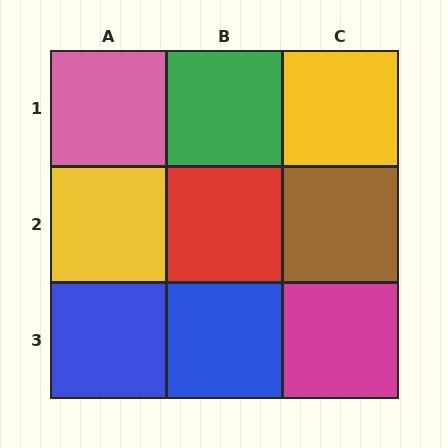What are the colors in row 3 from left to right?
Blue, blue, magenta.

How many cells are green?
1 cell is green.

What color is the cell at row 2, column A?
Yellow.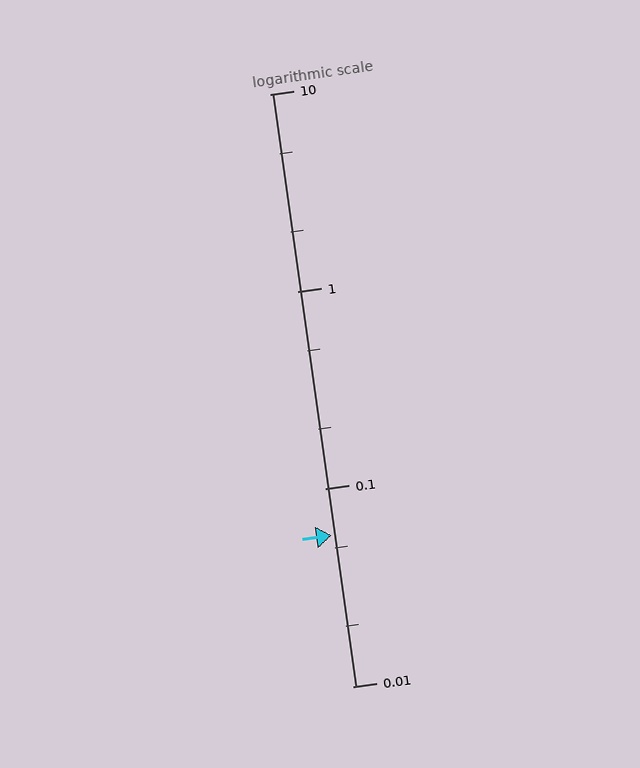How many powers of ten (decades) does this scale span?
The scale spans 3 decades, from 0.01 to 10.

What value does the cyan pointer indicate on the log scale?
The pointer indicates approximately 0.058.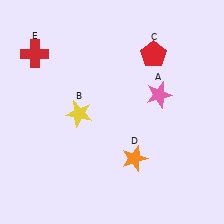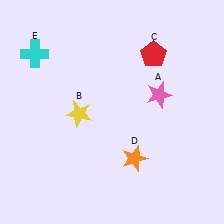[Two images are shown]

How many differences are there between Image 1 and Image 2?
There is 1 difference between the two images.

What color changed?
The cross (E) changed from red in Image 1 to cyan in Image 2.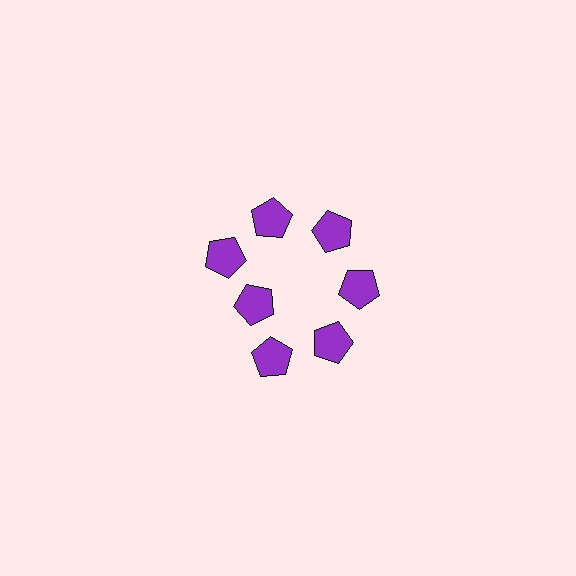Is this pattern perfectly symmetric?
No. The 7 purple pentagons are arranged in a ring, but one element near the 8 o'clock position is pulled inward toward the center, breaking the 7-fold rotational symmetry.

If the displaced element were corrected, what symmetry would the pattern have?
It would have 7-fold rotational symmetry — the pattern would map onto itself every 51 degrees.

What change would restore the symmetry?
The symmetry would be restored by moving it outward, back onto the ring so that all 7 pentagons sit at equal angles and equal distance from the center.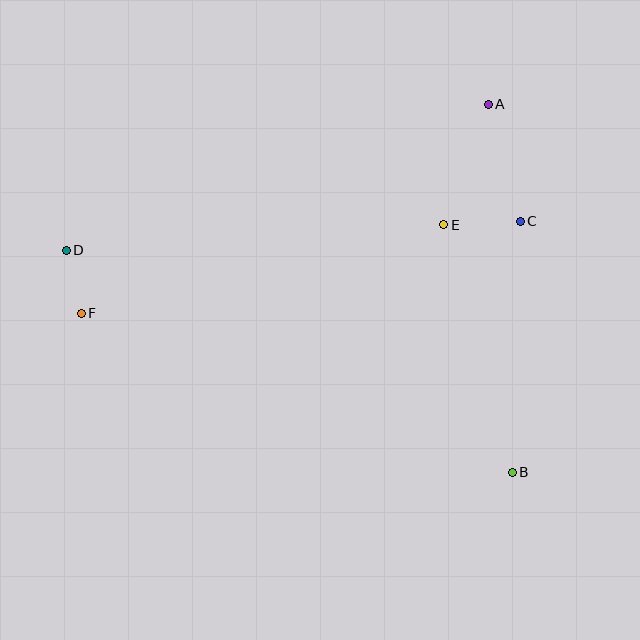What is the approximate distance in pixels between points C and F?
The distance between C and F is approximately 449 pixels.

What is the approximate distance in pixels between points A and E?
The distance between A and E is approximately 129 pixels.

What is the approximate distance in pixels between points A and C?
The distance between A and C is approximately 121 pixels.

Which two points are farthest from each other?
Points B and D are farthest from each other.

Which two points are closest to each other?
Points D and F are closest to each other.